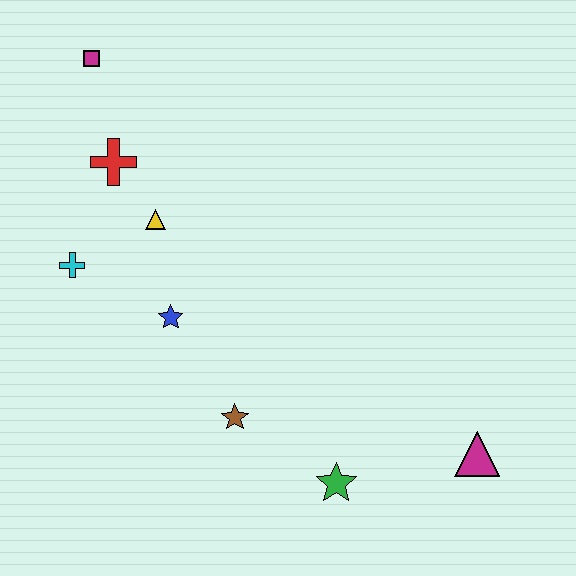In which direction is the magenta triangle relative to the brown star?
The magenta triangle is to the right of the brown star.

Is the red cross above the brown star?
Yes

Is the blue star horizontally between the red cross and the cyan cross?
No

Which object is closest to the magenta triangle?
The green star is closest to the magenta triangle.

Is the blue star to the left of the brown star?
Yes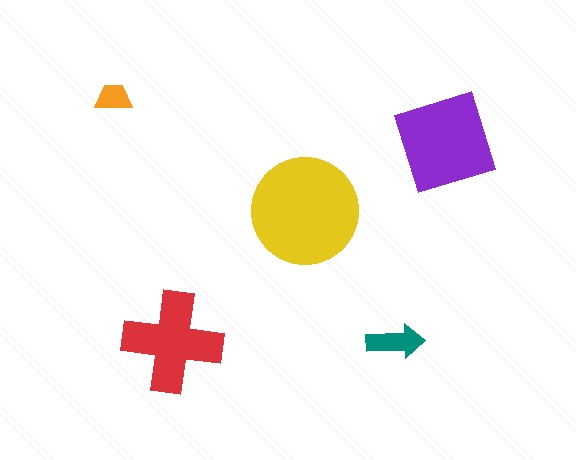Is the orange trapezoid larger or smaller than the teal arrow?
Smaller.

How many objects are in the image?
There are 5 objects in the image.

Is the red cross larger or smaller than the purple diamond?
Smaller.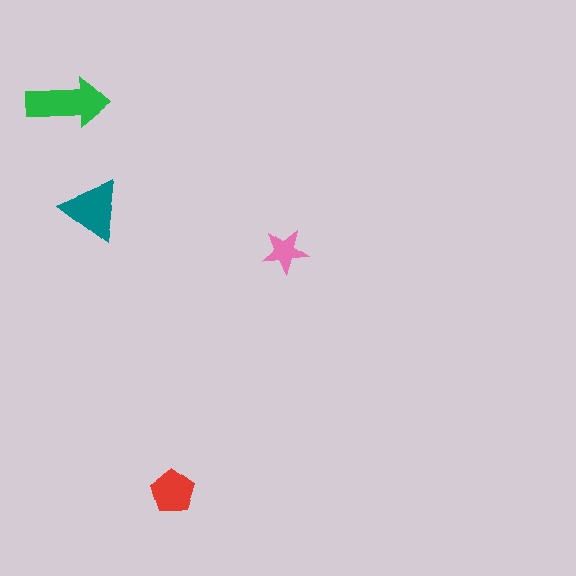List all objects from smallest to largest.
The pink star, the red pentagon, the teal triangle, the green arrow.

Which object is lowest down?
The red pentagon is bottommost.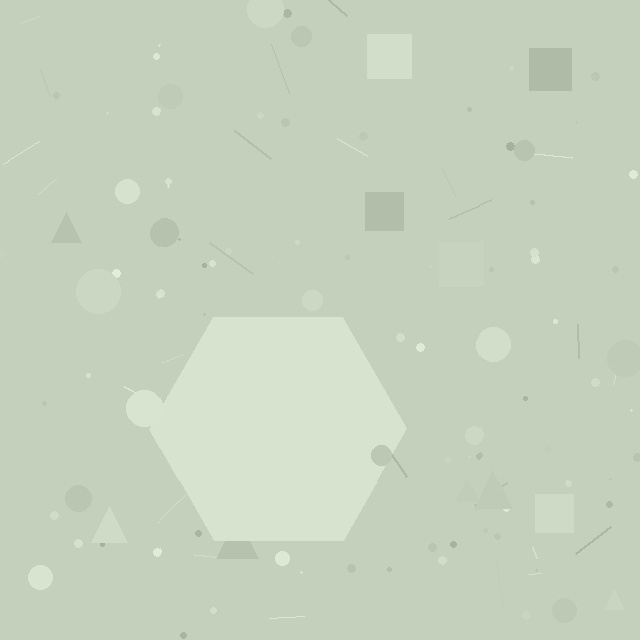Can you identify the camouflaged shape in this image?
The camouflaged shape is a hexagon.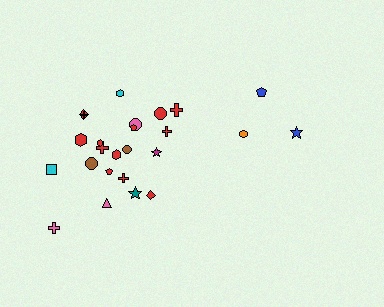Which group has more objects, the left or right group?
The left group.